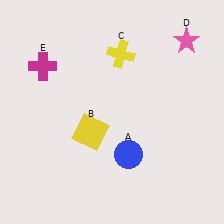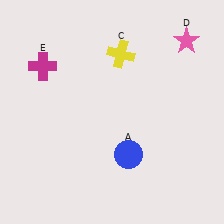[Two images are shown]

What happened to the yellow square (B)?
The yellow square (B) was removed in Image 2. It was in the bottom-left area of Image 1.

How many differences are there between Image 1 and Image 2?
There is 1 difference between the two images.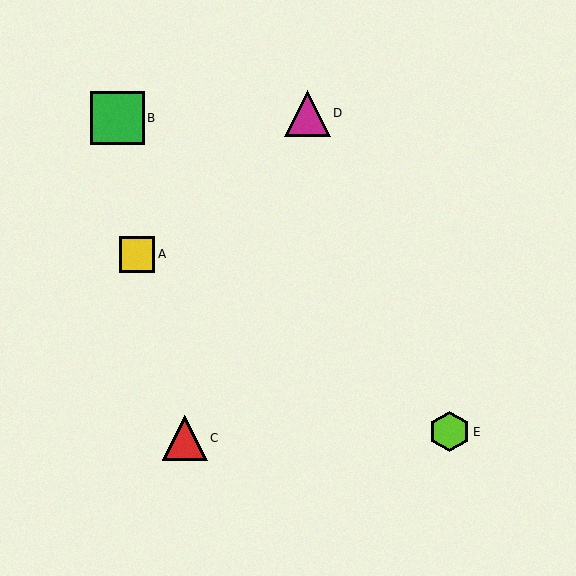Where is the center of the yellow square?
The center of the yellow square is at (137, 254).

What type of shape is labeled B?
Shape B is a green square.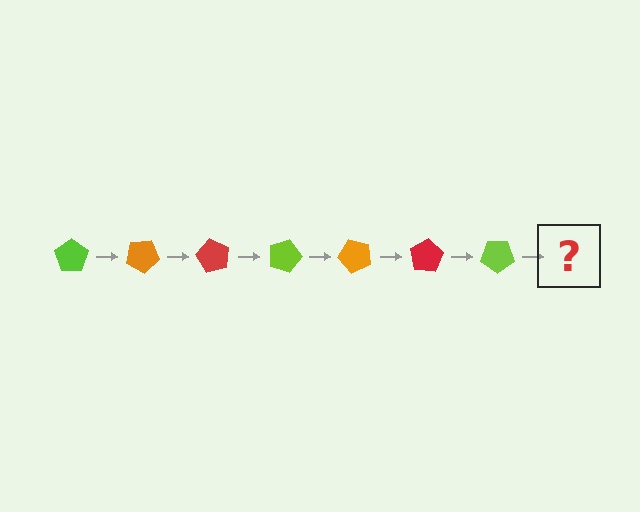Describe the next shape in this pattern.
It should be an orange pentagon, rotated 210 degrees from the start.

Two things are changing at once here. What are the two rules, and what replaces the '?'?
The two rules are that it rotates 30 degrees each step and the color cycles through lime, orange, and red. The '?' should be an orange pentagon, rotated 210 degrees from the start.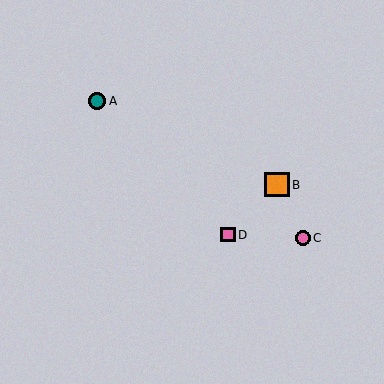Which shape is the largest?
The orange square (labeled B) is the largest.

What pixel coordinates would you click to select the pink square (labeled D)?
Click at (228, 235) to select the pink square D.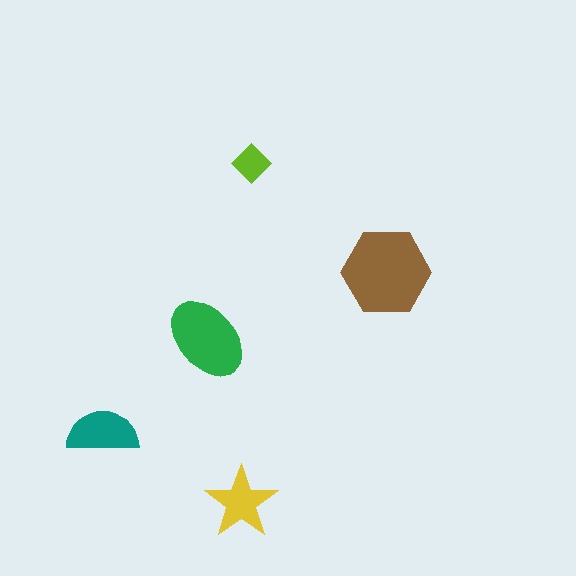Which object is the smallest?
The lime diamond.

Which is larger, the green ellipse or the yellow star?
The green ellipse.